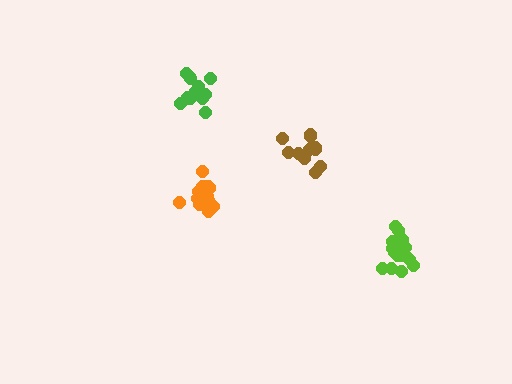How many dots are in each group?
Group 1: 16 dots, Group 2: 16 dots, Group 3: 11 dots, Group 4: 14 dots (57 total).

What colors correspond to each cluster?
The clusters are colored: orange, lime, brown, green.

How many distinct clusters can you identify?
There are 4 distinct clusters.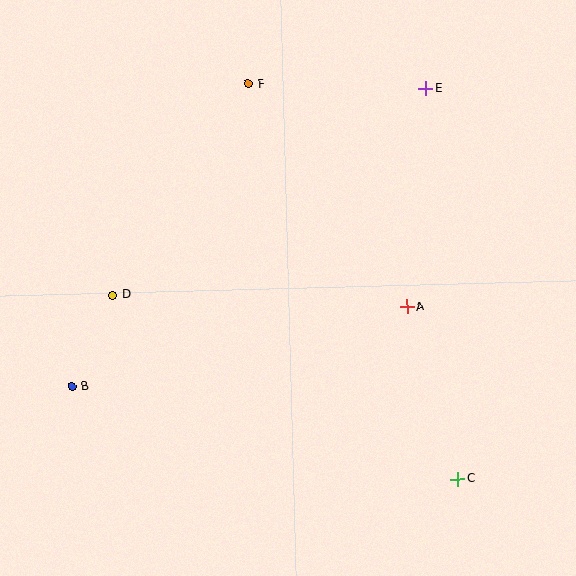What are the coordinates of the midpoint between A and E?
The midpoint between A and E is at (416, 197).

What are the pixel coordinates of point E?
Point E is at (426, 88).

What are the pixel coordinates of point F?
Point F is at (248, 84).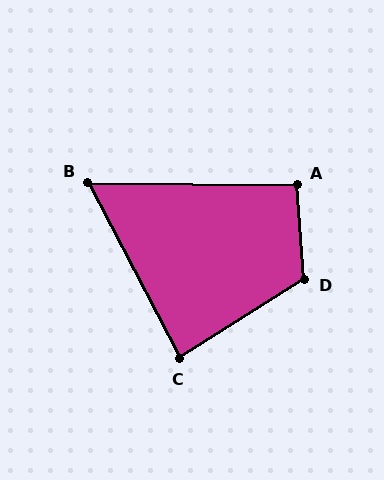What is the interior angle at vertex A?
Approximately 95 degrees (approximately right).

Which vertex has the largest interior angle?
D, at approximately 118 degrees.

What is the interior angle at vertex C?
Approximately 85 degrees (approximately right).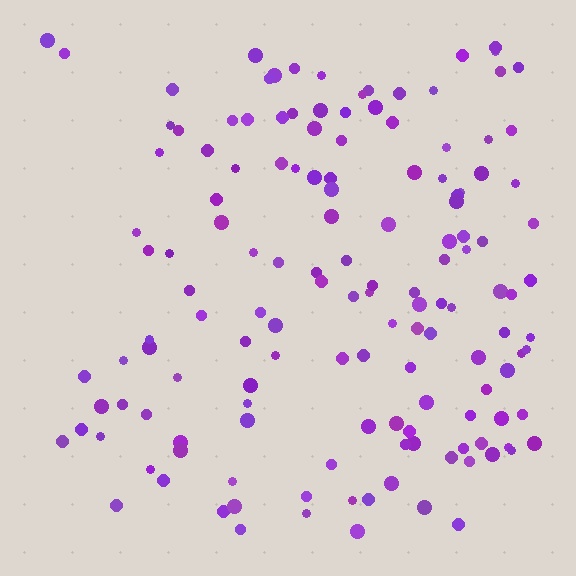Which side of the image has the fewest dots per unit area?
The left.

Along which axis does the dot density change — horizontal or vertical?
Horizontal.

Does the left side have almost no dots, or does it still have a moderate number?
Still a moderate number, just noticeably fewer than the right.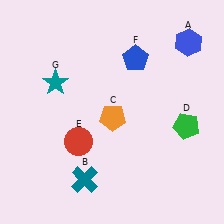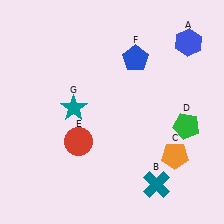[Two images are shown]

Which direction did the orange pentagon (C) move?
The orange pentagon (C) moved right.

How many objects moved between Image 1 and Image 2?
3 objects moved between the two images.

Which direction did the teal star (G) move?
The teal star (G) moved down.